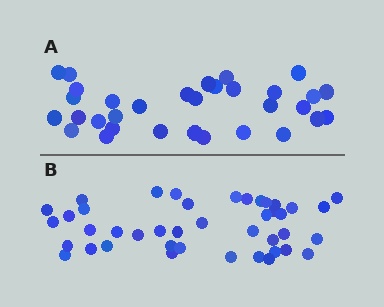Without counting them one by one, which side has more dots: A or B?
Region B (the bottom region) has more dots.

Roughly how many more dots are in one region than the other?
Region B has roughly 10 or so more dots than region A.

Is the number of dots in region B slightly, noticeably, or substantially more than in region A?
Region B has noticeably more, but not dramatically so. The ratio is roughly 1.3 to 1.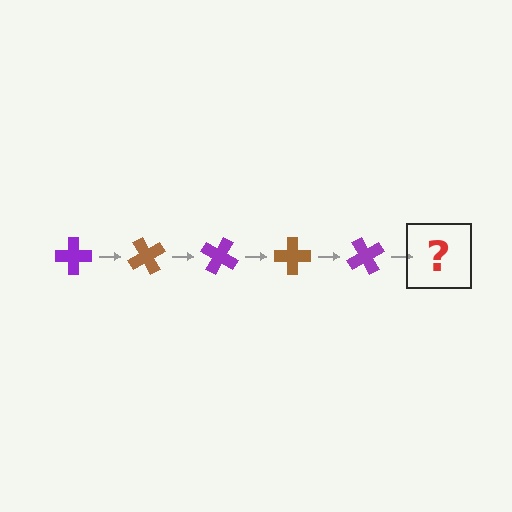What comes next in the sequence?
The next element should be a brown cross, rotated 300 degrees from the start.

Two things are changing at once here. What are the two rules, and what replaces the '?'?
The two rules are that it rotates 60 degrees each step and the color cycles through purple and brown. The '?' should be a brown cross, rotated 300 degrees from the start.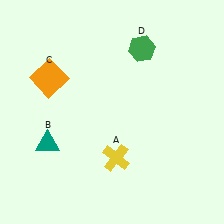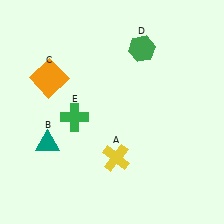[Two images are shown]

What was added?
A green cross (E) was added in Image 2.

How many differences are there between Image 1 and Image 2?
There is 1 difference between the two images.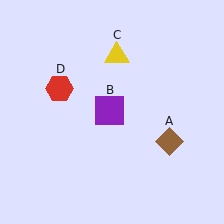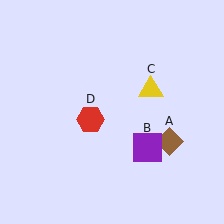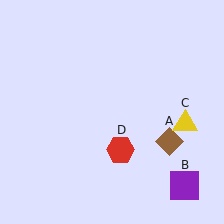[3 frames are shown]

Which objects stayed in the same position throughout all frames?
Brown diamond (object A) remained stationary.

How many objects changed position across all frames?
3 objects changed position: purple square (object B), yellow triangle (object C), red hexagon (object D).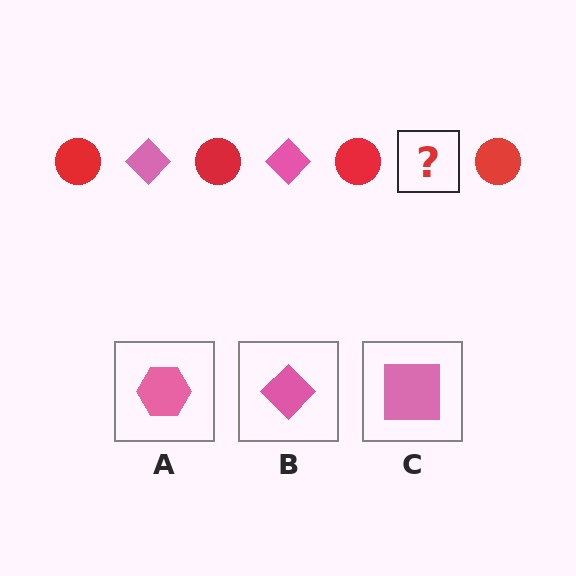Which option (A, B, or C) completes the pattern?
B.